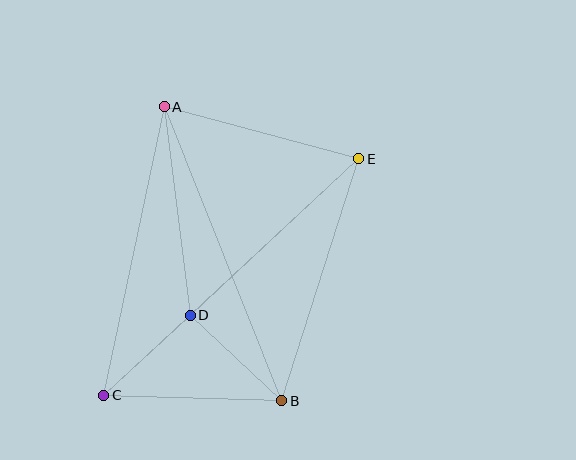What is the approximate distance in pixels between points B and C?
The distance between B and C is approximately 178 pixels.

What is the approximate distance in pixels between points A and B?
The distance between A and B is approximately 317 pixels.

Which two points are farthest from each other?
Points C and E are farthest from each other.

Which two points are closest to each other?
Points C and D are closest to each other.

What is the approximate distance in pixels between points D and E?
The distance between D and E is approximately 230 pixels.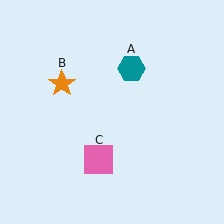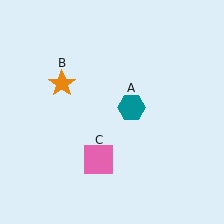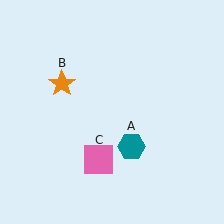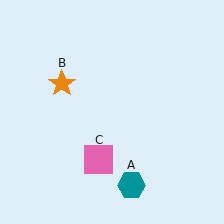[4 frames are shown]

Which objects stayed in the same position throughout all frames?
Orange star (object B) and pink square (object C) remained stationary.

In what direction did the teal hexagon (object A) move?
The teal hexagon (object A) moved down.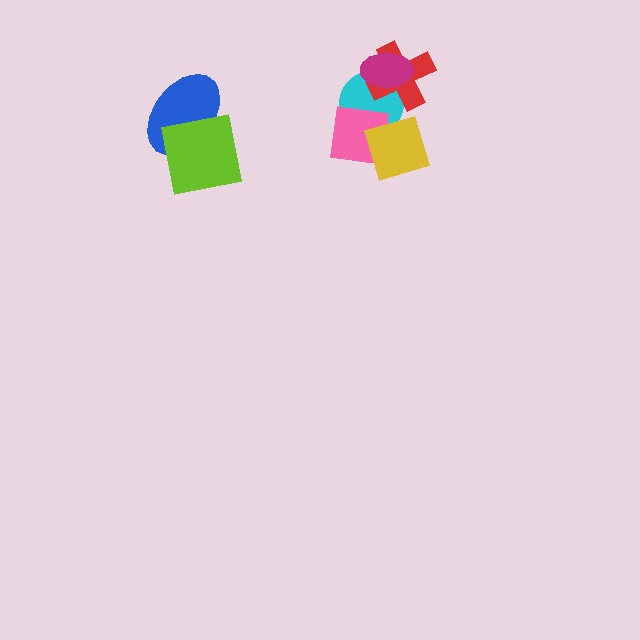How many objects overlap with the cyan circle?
4 objects overlap with the cyan circle.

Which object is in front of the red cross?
The magenta ellipse is in front of the red cross.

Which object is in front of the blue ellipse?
The lime square is in front of the blue ellipse.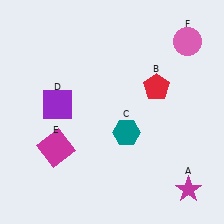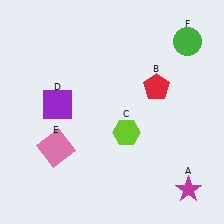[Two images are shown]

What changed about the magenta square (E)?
In Image 1, E is magenta. In Image 2, it changed to pink.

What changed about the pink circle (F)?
In Image 1, F is pink. In Image 2, it changed to green.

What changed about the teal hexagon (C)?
In Image 1, C is teal. In Image 2, it changed to lime.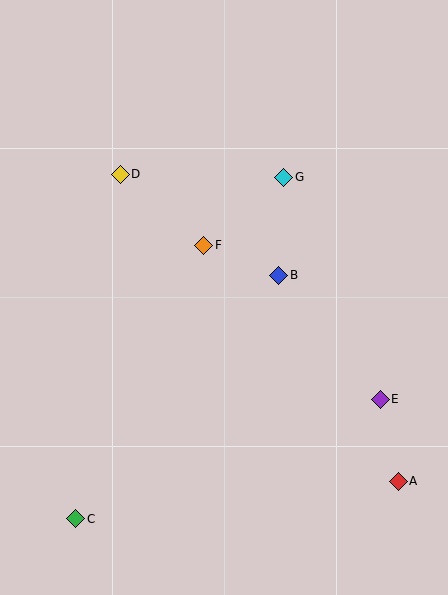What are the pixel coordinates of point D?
Point D is at (120, 174).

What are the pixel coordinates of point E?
Point E is at (380, 399).